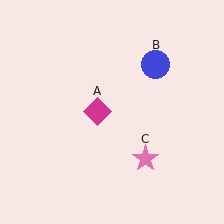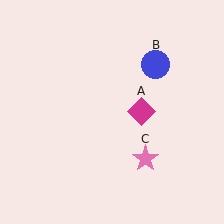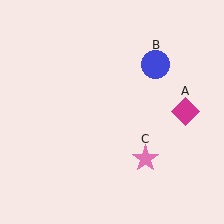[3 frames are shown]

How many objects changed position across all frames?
1 object changed position: magenta diamond (object A).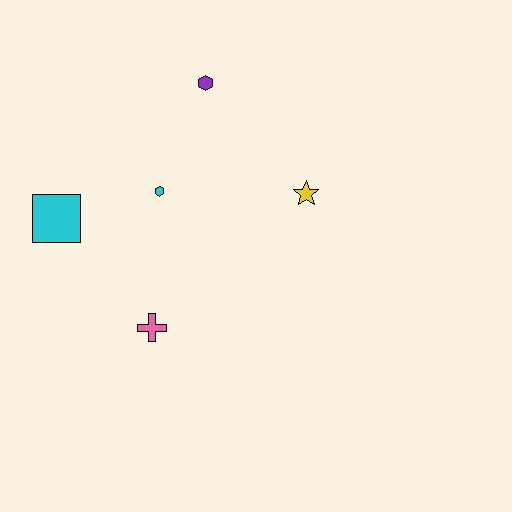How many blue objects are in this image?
There are no blue objects.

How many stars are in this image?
There is 1 star.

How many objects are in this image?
There are 5 objects.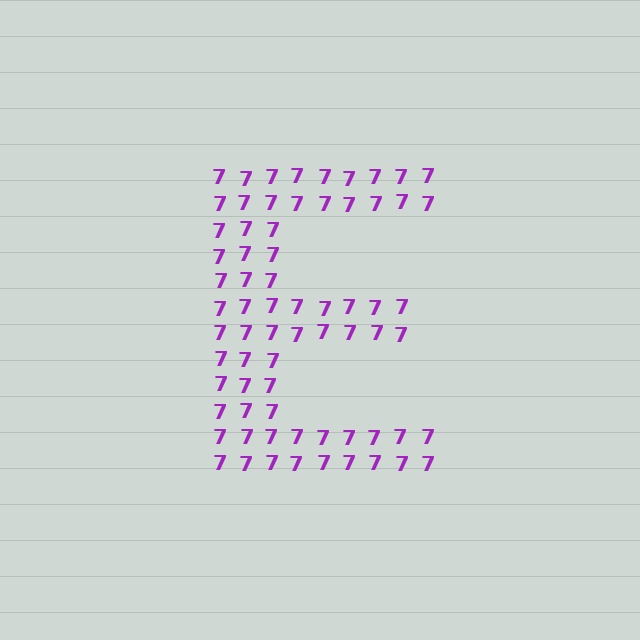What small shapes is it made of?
It is made of small digit 7's.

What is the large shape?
The large shape is the letter E.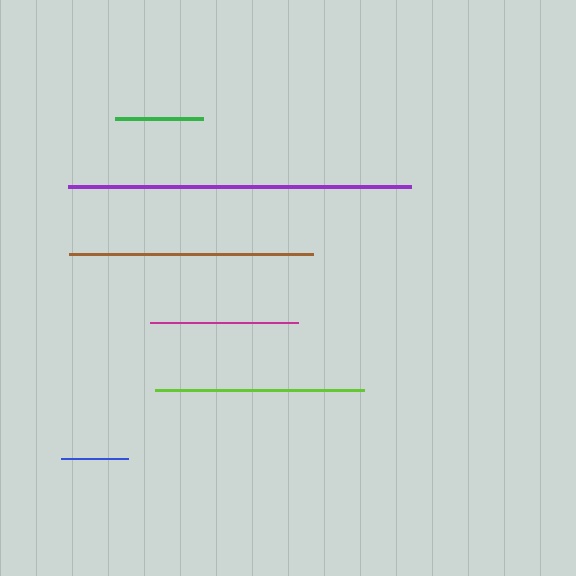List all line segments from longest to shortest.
From longest to shortest: purple, brown, lime, magenta, green, blue.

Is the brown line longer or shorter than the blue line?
The brown line is longer than the blue line.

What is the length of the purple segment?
The purple segment is approximately 344 pixels long.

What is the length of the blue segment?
The blue segment is approximately 67 pixels long.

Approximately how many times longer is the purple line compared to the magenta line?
The purple line is approximately 2.3 times the length of the magenta line.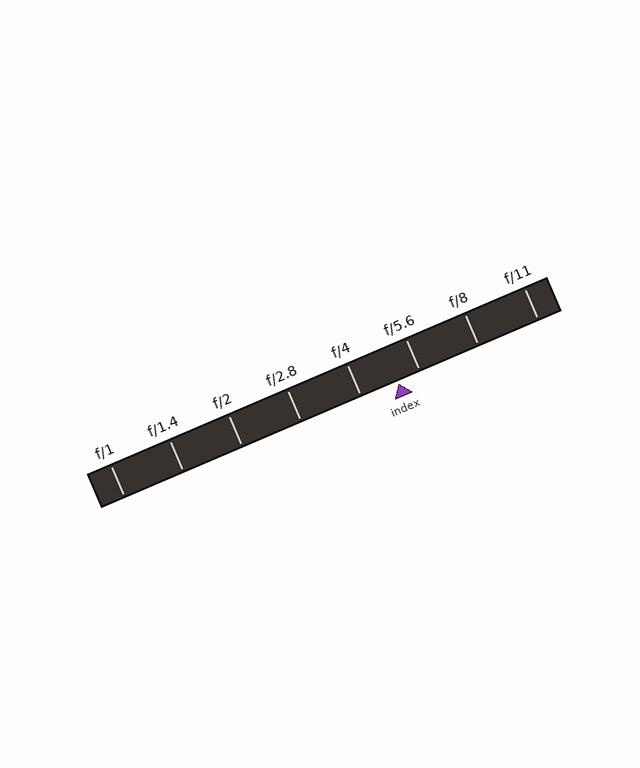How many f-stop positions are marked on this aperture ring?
There are 8 f-stop positions marked.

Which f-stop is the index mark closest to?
The index mark is closest to f/5.6.